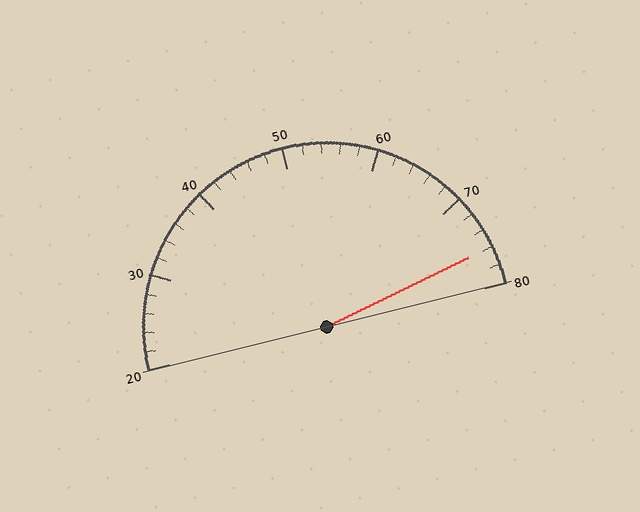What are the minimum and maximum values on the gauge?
The gauge ranges from 20 to 80.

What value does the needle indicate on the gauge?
The needle indicates approximately 76.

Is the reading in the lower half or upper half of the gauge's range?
The reading is in the upper half of the range (20 to 80).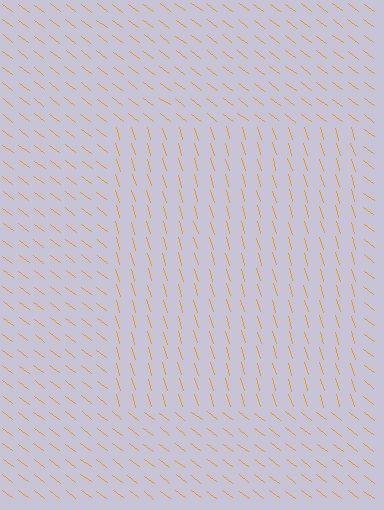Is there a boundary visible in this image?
Yes, there is a texture boundary formed by a change in line orientation.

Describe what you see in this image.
The image is filled with small orange line segments. A rectangle region in the image has lines oriented differently from the surrounding lines, creating a visible texture boundary.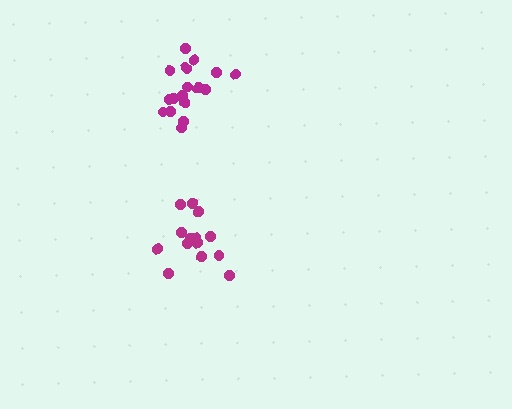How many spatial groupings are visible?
There are 2 spatial groupings.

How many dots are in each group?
Group 1: 14 dots, Group 2: 19 dots (33 total).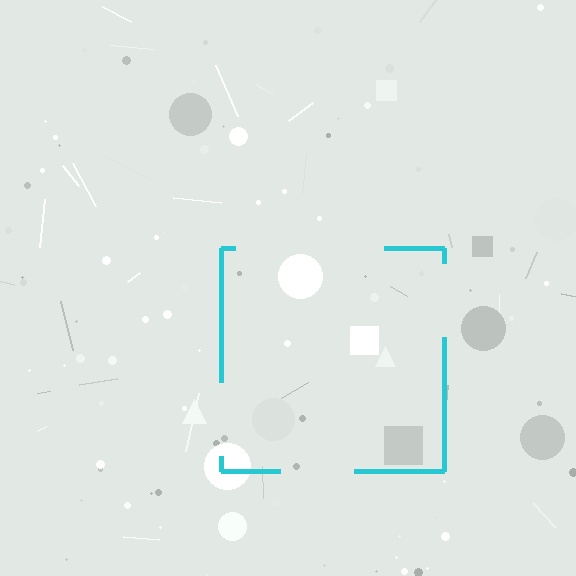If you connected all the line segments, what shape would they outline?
They would outline a square.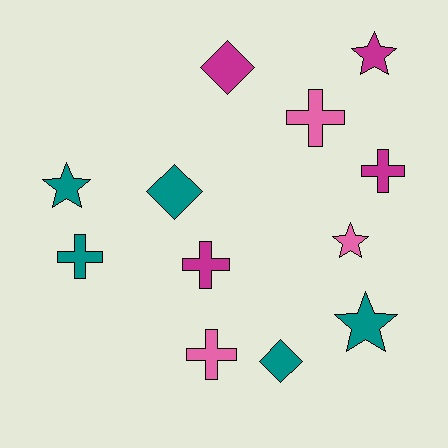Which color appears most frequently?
Teal, with 5 objects.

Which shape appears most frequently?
Cross, with 5 objects.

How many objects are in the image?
There are 12 objects.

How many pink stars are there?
There is 1 pink star.